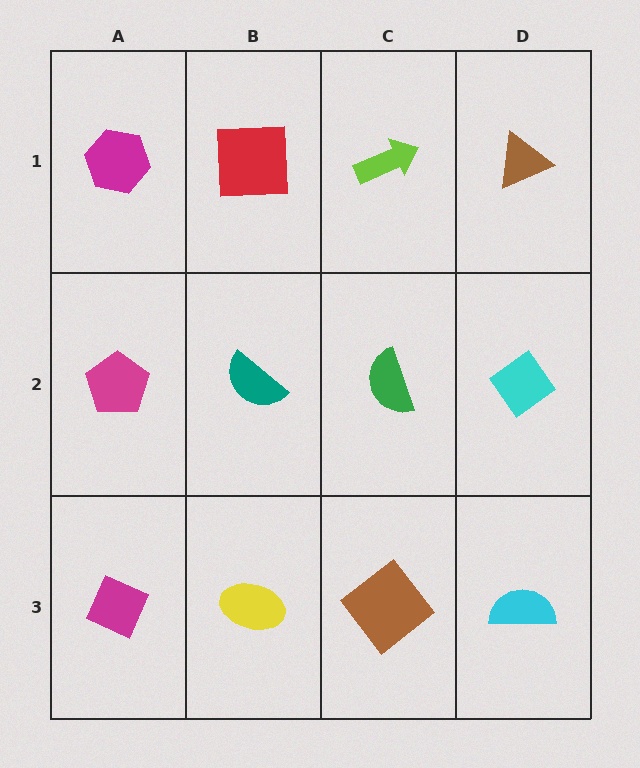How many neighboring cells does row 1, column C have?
3.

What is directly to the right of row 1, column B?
A lime arrow.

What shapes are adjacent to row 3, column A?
A magenta pentagon (row 2, column A), a yellow ellipse (row 3, column B).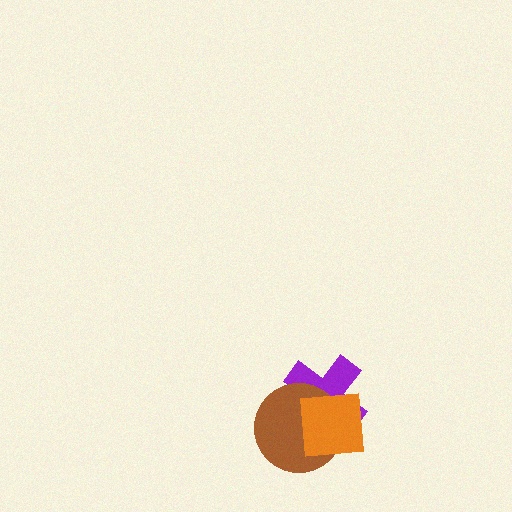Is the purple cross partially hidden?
Yes, it is partially covered by another shape.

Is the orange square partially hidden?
No, no other shape covers it.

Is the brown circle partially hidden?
Yes, it is partially covered by another shape.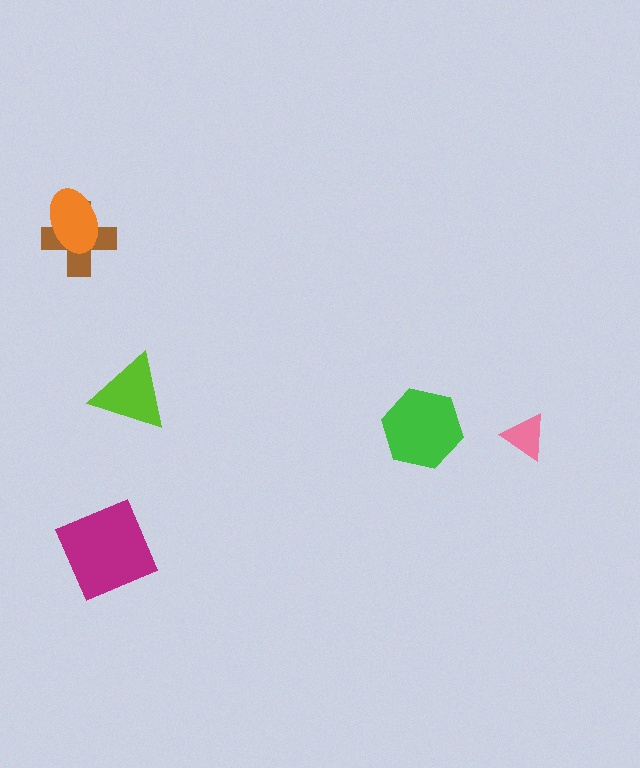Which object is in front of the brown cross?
The orange ellipse is in front of the brown cross.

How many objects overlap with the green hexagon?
0 objects overlap with the green hexagon.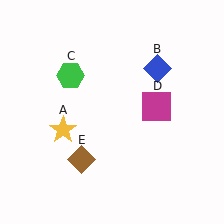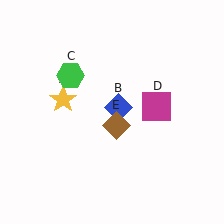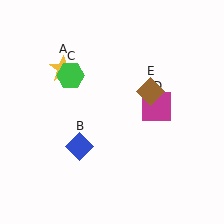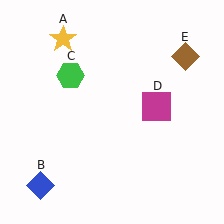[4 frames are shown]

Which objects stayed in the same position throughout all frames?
Green hexagon (object C) and magenta square (object D) remained stationary.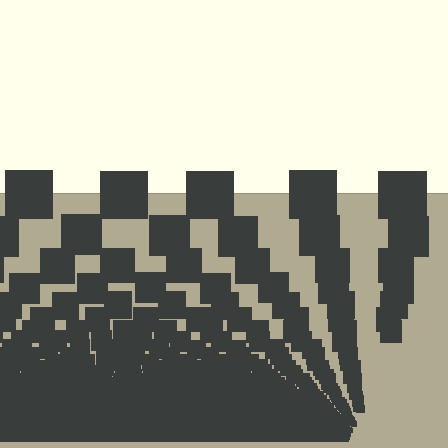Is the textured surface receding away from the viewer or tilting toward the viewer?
The surface appears to tilt toward the viewer. Texture elements get larger and sparser toward the top.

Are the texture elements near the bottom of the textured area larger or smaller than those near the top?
Smaller. The gradient is inverted — elements near the bottom are smaller and denser.